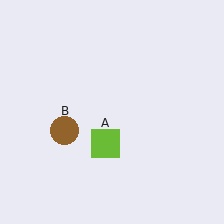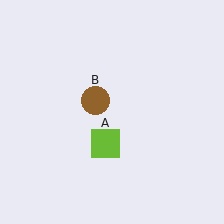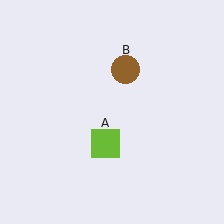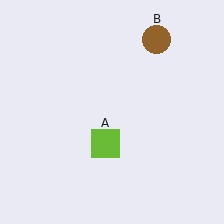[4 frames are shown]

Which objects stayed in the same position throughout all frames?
Lime square (object A) remained stationary.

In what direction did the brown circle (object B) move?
The brown circle (object B) moved up and to the right.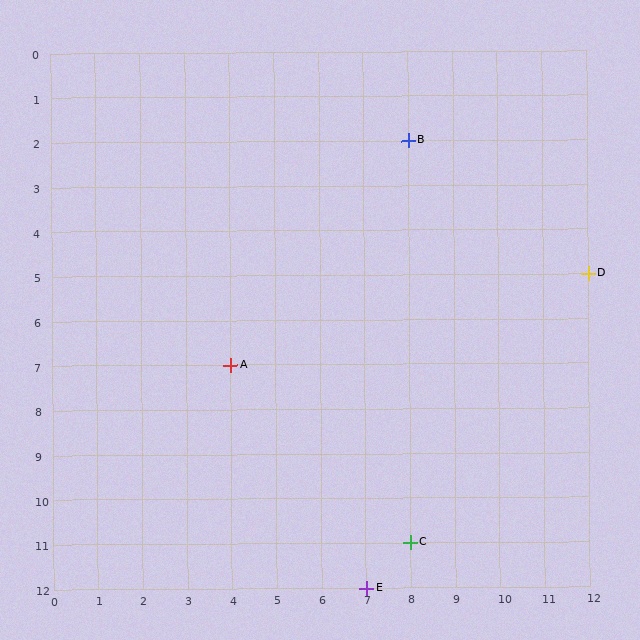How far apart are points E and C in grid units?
Points E and C are 1 column and 1 row apart (about 1.4 grid units diagonally).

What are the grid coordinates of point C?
Point C is at grid coordinates (8, 11).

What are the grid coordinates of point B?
Point B is at grid coordinates (8, 2).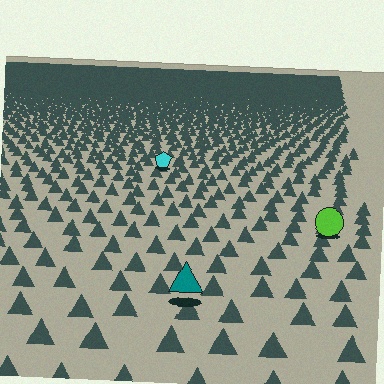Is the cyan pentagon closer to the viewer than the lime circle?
No. The lime circle is closer — you can tell from the texture gradient: the ground texture is coarser near it.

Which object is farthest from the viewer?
The cyan pentagon is farthest from the viewer. It appears smaller and the ground texture around it is denser.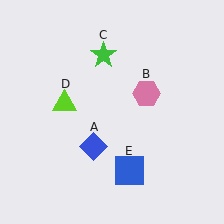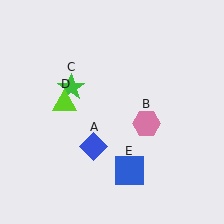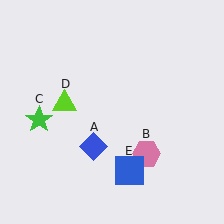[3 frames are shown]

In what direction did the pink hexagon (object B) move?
The pink hexagon (object B) moved down.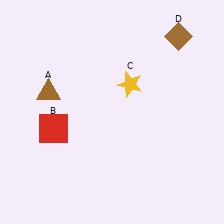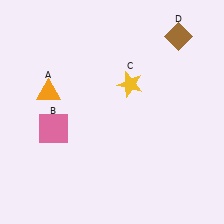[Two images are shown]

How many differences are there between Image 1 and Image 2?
There are 2 differences between the two images.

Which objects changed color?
A changed from brown to orange. B changed from red to pink.